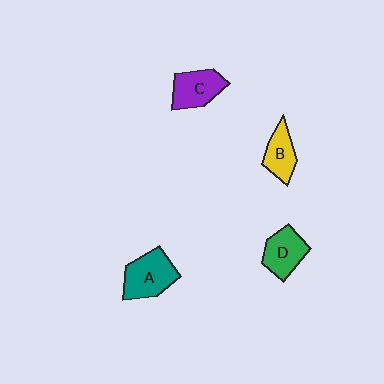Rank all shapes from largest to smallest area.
From largest to smallest: A (teal), C (purple), D (green), B (yellow).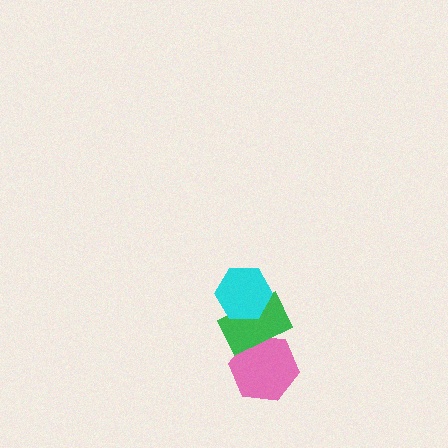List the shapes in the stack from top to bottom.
From top to bottom: the cyan hexagon, the green rectangle, the pink hexagon.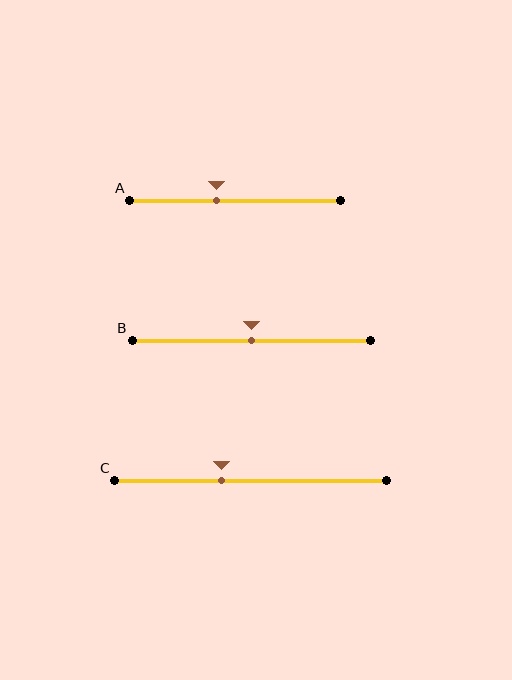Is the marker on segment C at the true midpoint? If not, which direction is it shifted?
No, the marker on segment C is shifted to the left by about 11% of the segment length.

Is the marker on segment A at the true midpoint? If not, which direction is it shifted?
No, the marker on segment A is shifted to the left by about 9% of the segment length.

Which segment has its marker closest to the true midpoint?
Segment B has its marker closest to the true midpoint.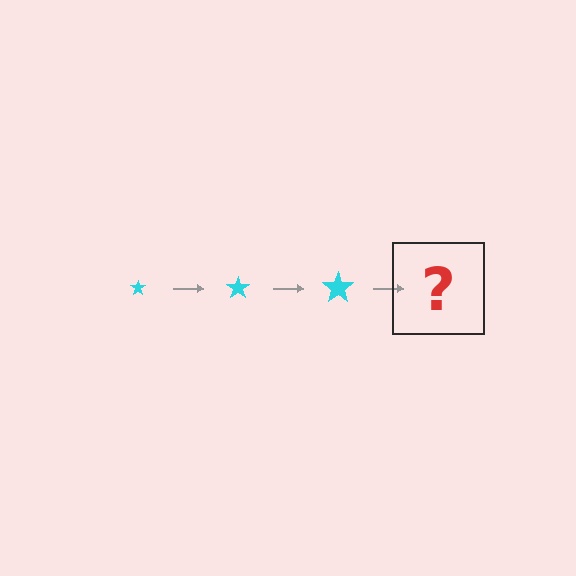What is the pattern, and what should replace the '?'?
The pattern is that the star gets progressively larger each step. The '?' should be a cyan star, larger than the previous one.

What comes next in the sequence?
The next element should be a cyan star, larger than the previous one.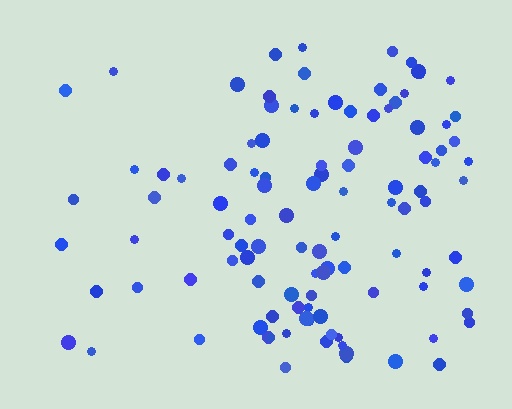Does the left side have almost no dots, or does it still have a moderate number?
Still a moderate number, just noticeably fewer than the right.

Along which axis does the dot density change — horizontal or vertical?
Horizontal.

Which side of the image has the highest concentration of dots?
The right.